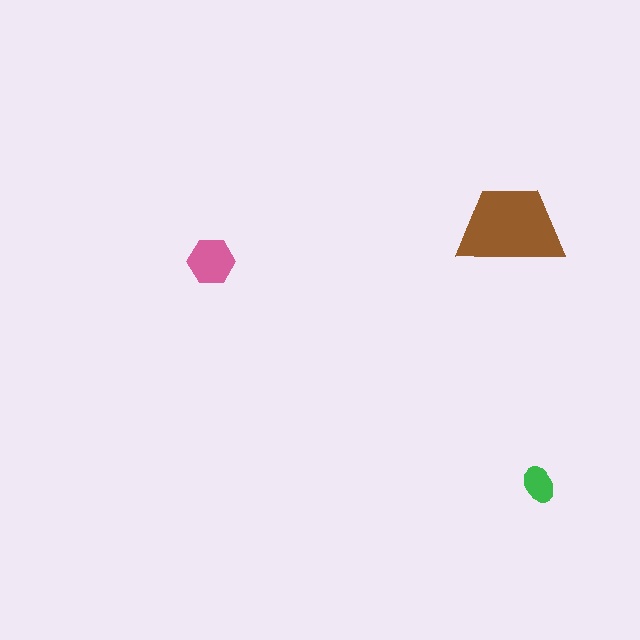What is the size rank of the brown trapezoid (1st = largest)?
1st.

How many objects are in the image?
There are 3 objects in the image.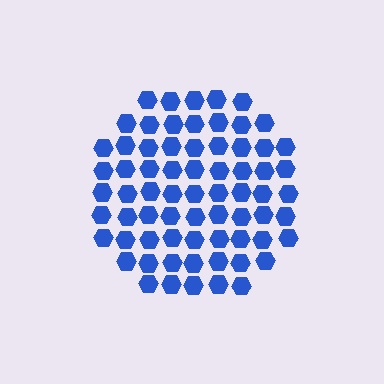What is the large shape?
The large shape is a circle.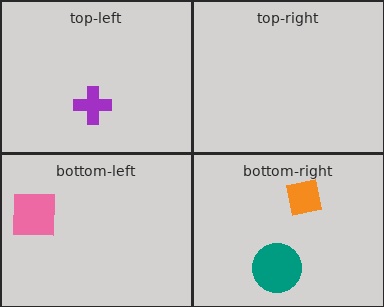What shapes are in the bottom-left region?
The pink square.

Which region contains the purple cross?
The top-left region.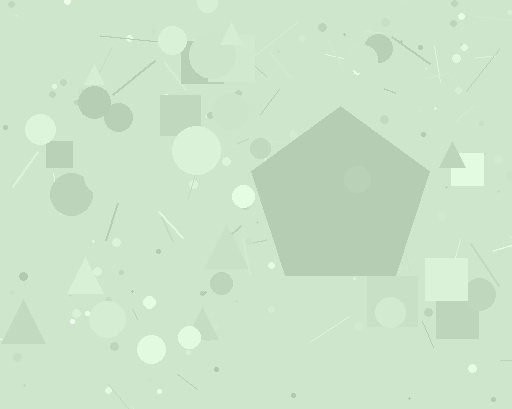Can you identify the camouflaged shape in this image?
The camouflaged shape is a pentagon.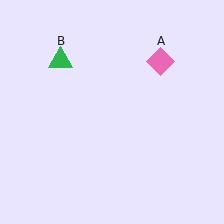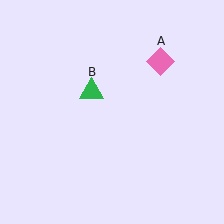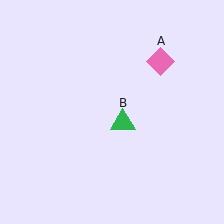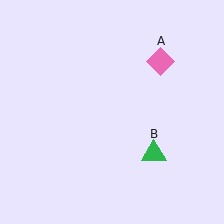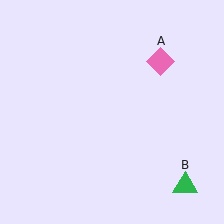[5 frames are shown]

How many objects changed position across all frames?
1 object changed position: green triangle (object B).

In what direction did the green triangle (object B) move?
The green triangle (object B) moved down and to the right.